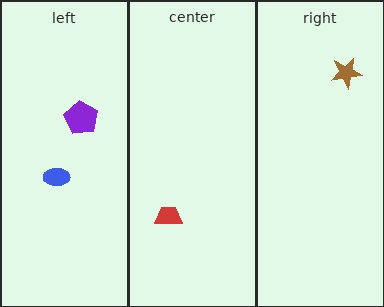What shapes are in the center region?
The red trapezoid.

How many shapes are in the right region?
1.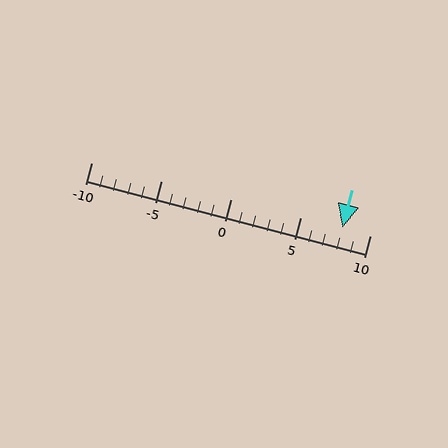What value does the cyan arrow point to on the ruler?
The cyan arrow points to approximately 8.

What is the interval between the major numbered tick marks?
The major tick marks are spaced 5 units apart.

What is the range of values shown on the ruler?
The ruler shows values from -10 to 10.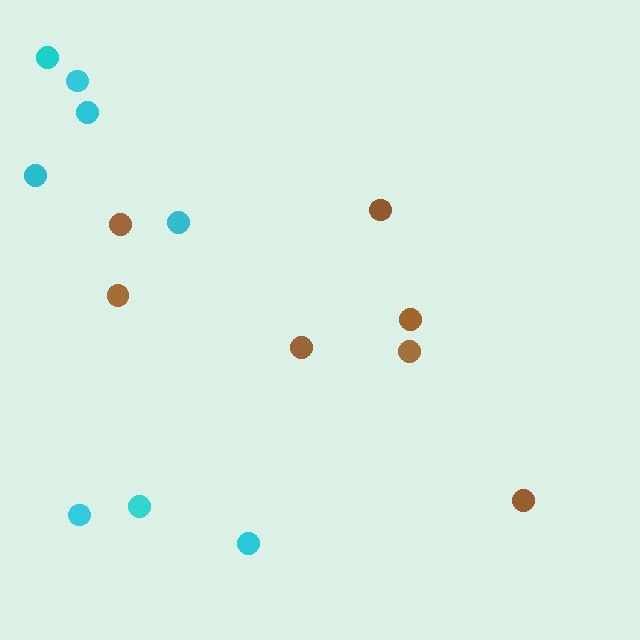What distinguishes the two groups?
There are 2 groups: one group of brown circles (7) and one group of cyan circles (8).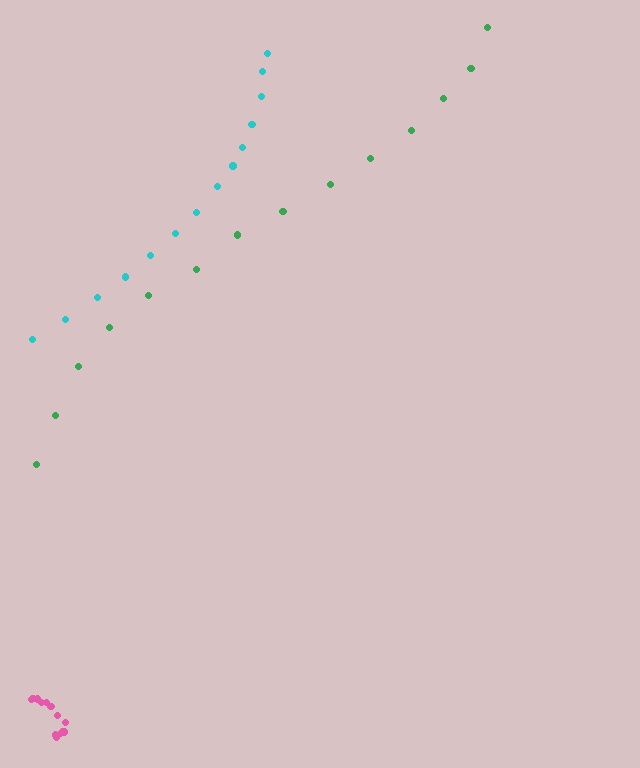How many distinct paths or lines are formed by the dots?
There are 3 distinct paths.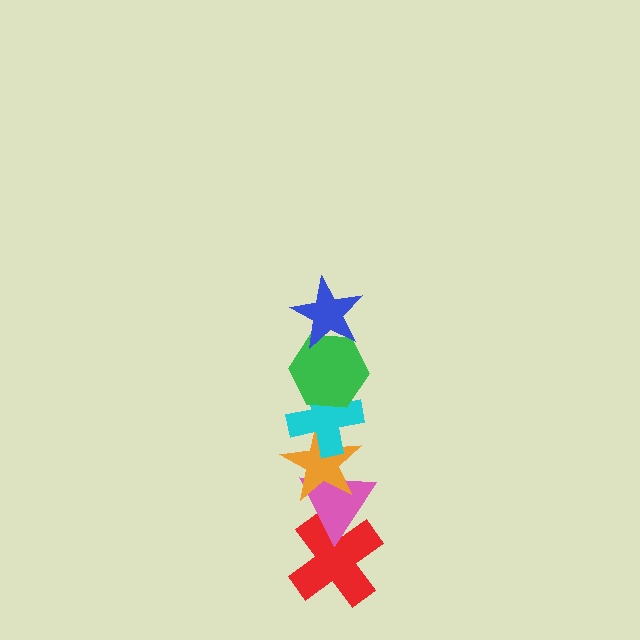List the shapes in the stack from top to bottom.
From top to bottom: the blue star, the green hexagon, the cyan cross, the orange star, the pink triangle, the red cross.